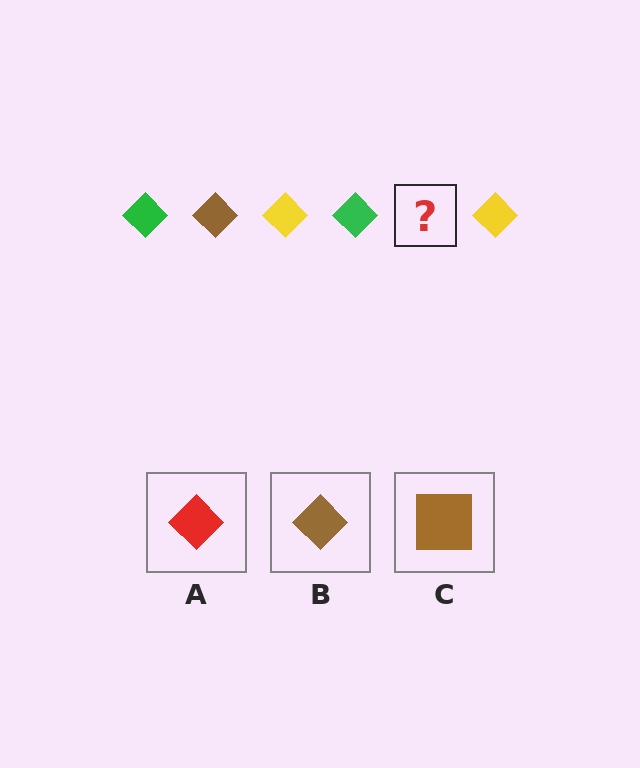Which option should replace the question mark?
Option B.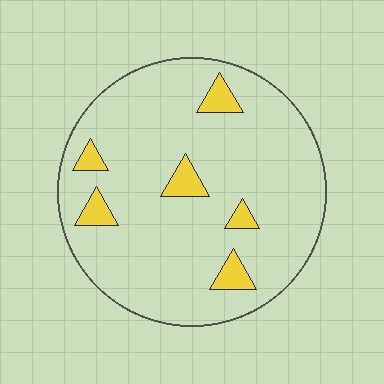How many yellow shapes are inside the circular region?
6.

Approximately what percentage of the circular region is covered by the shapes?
Approximately 10%.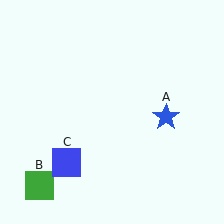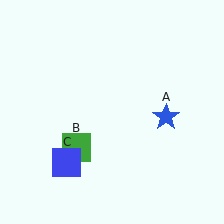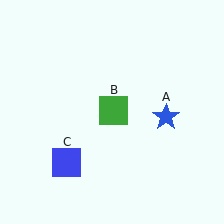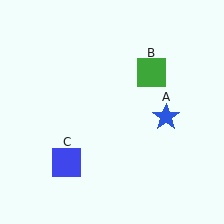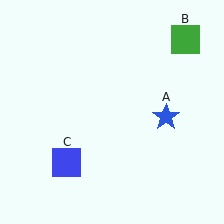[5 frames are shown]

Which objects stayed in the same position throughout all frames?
Blue star (object A) and blue square (object C) remained stationary.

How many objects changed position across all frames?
1 object changed position: green square (object B).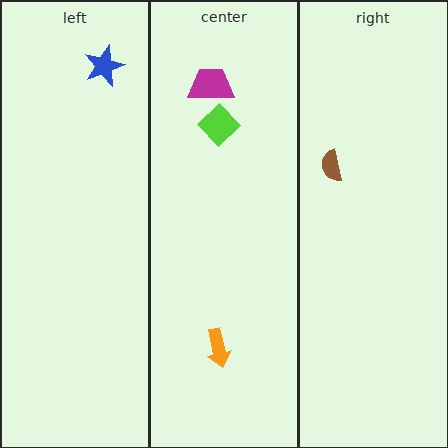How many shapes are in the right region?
1.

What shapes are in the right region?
The brown semicircle.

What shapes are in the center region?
The magenta trapezoid, the lime diamond, the orange arrow.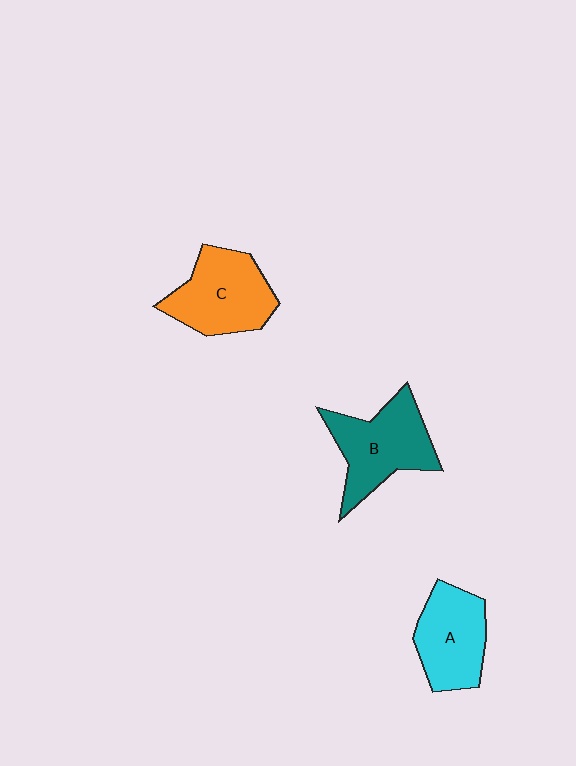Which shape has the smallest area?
Shape A (cyan).